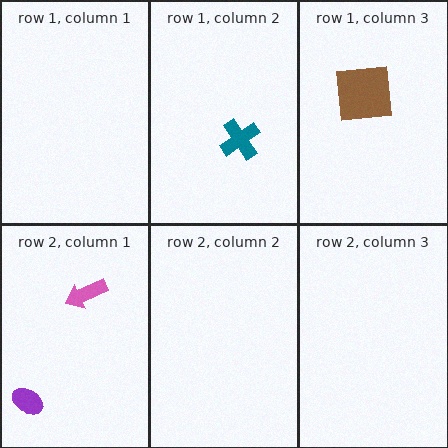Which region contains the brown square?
The row 1, column 3 region.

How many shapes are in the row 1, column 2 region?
1.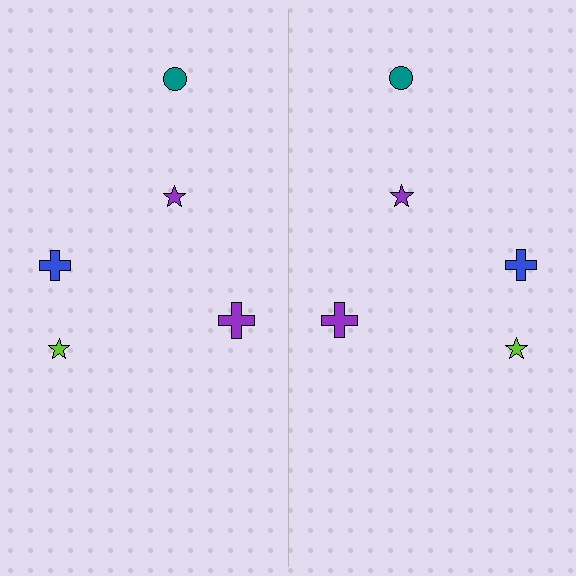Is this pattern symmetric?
Yes, this pattern has bilateral (reflection) symmetry.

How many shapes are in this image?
There are 10 shapes in this image.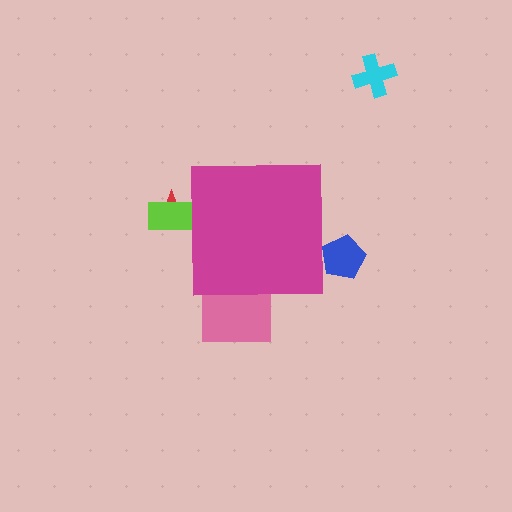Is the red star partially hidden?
Yes, the red star is partially hidden behind the magenta square.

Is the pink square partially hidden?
Yes, the pink square is partially hidden behind the magenta square.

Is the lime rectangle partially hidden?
Yes, the lime rectangle is partially hidden behind the magenta square.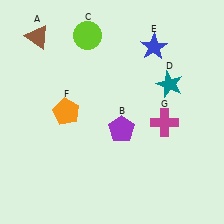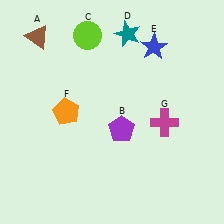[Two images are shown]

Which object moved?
The teal star (D) moved up.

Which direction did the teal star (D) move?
The teal star (D) moved up.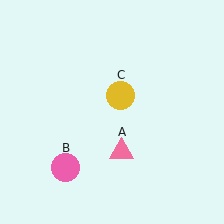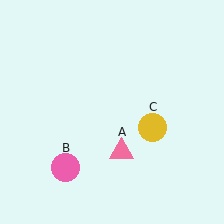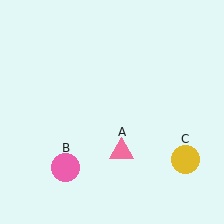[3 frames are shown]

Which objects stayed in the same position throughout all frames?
Pink triangle (object A) and pink circle (object B) remained stationary.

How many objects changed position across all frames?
1 object changed position: yellow circle (object C).